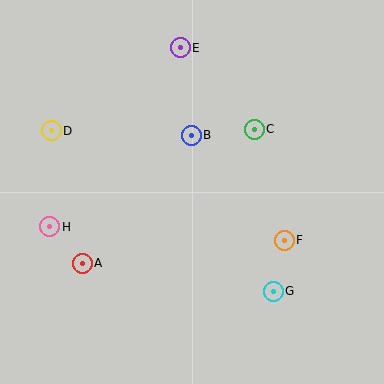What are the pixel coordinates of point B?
Point B is at (191, 135).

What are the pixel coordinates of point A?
Point A is at (82, 263).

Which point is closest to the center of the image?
Point B at (191, 135) is closest to the center.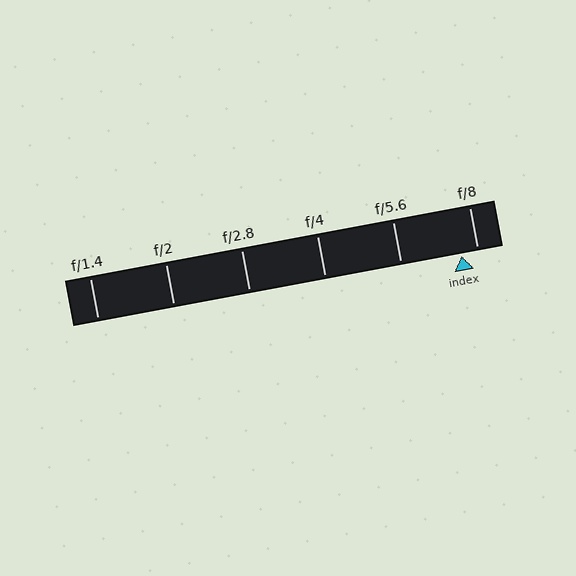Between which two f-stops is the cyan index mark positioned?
The index mark is between f/5.6 and f/8.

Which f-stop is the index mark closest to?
The index mark is closest to f/8.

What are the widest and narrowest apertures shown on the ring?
The widest aperture shown is f/1.4 and the narrowest is f/8.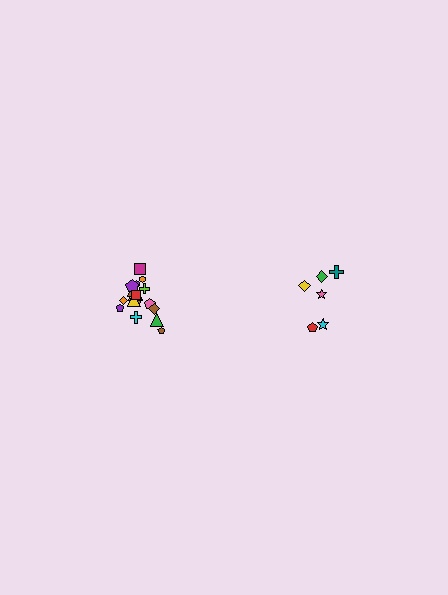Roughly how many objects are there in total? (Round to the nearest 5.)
Roughly 25 objects in total.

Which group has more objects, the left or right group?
The left group.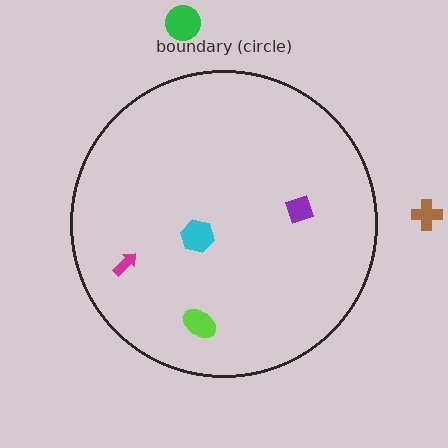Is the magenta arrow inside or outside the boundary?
Inside.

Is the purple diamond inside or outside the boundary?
Inside.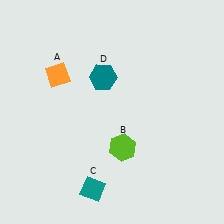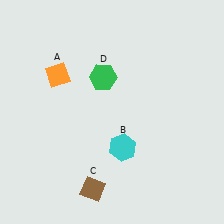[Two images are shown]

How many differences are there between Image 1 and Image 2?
There are 3 differences between the two images.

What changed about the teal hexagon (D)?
In Image 1, D is teal. In Image 2, it changed to green.